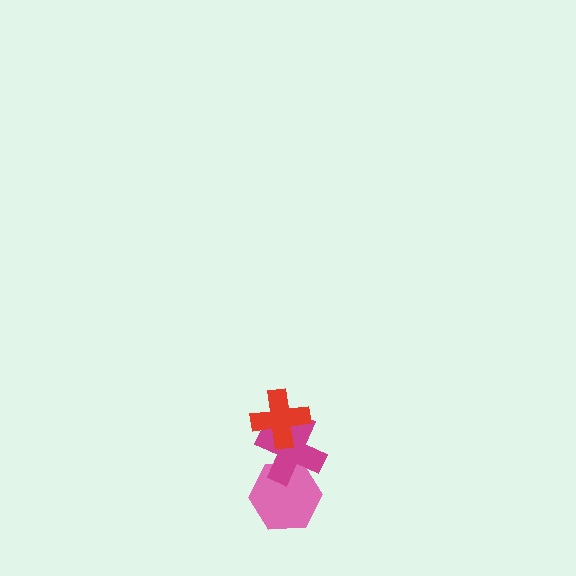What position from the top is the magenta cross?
The magenta cross is 2nd from the top.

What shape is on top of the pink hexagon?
The magenta cross is on top of the pink hexagon.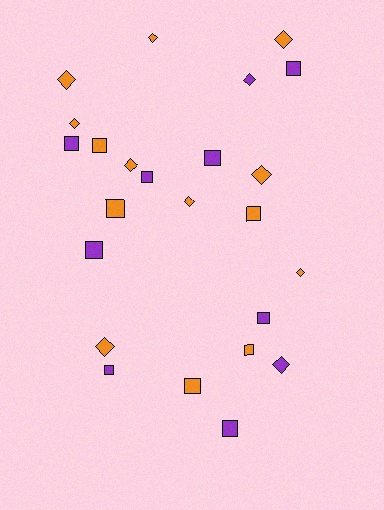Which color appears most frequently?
Orange, with 14 objects.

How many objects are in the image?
There are 24 objects.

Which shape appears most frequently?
Square, with 13 objects.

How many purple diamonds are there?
There are 2 purple diamonds.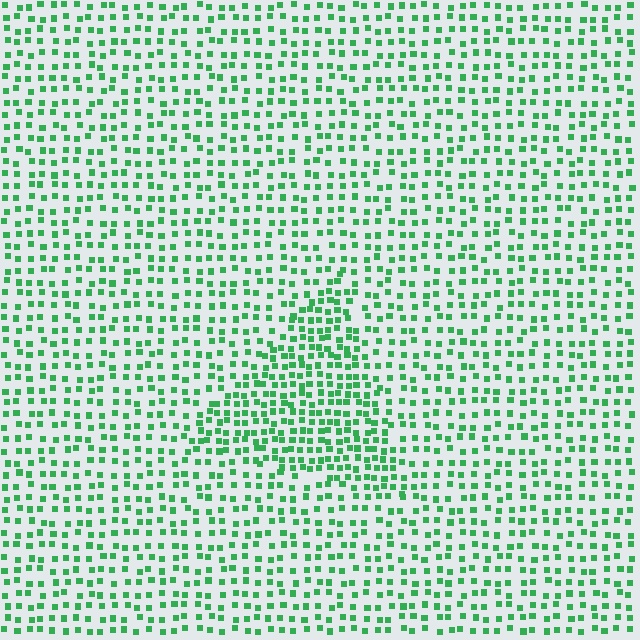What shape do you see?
I see a triangle.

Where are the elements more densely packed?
The elements are more densely packed inside the triangle boundary.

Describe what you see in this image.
The image contains small green elements arranged at two different densities. A triangle-shaped region is visible where the elements are more densely packed than the surrounding area.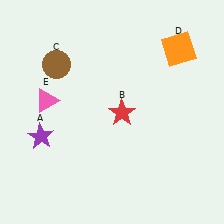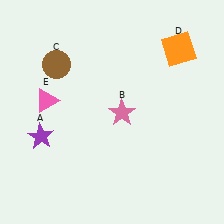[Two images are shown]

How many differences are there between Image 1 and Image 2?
There is 1 difference between the two images.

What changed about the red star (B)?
In Image 1, B is red. In Image 2, it changed to pink.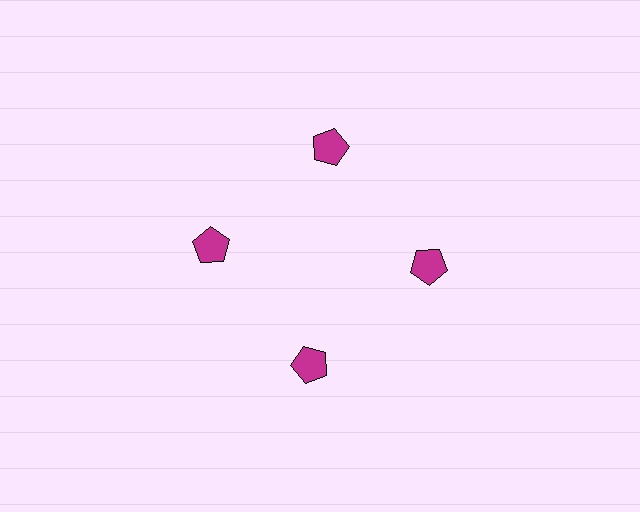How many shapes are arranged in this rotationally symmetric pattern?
There are 4 shapes, arranged in 4 groups of 1.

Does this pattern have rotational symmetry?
Yes, this pattern has 4-fold rotational symmetry. It looks the same after rotating 90 degrees around the center.